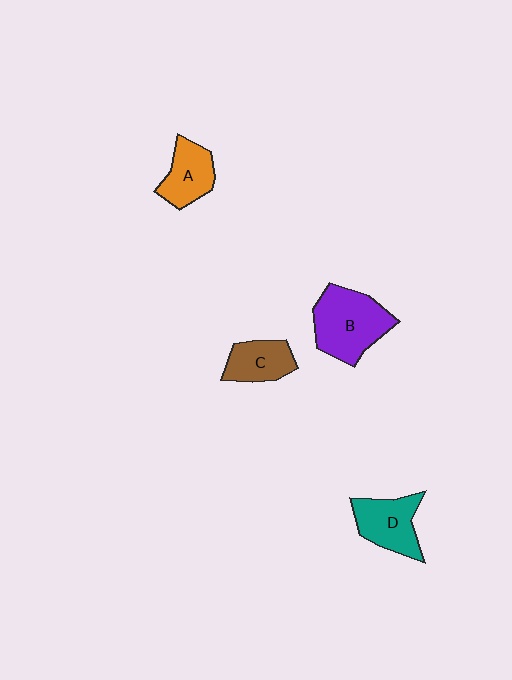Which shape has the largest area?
Shape B (purple).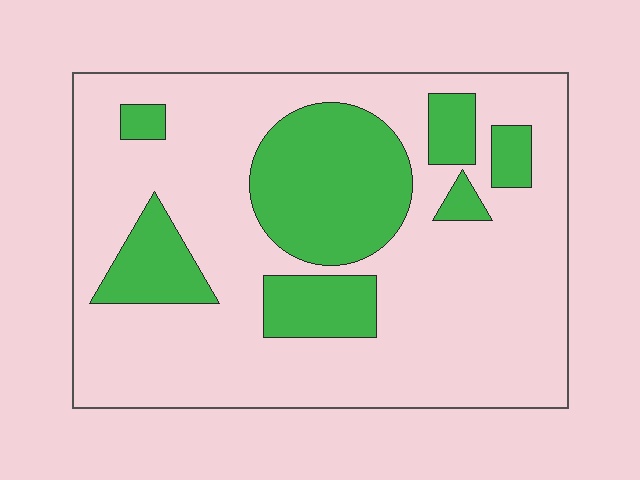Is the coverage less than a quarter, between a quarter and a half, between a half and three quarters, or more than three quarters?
Between a quarter and a half.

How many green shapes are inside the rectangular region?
7.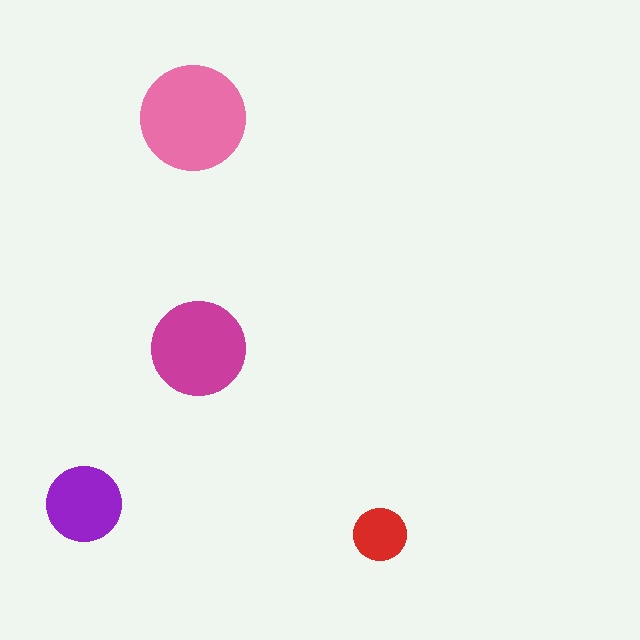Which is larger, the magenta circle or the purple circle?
The magenta one.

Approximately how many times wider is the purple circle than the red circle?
About 1.5 times wider.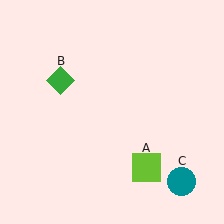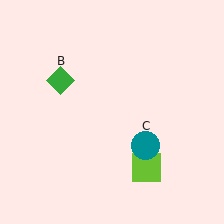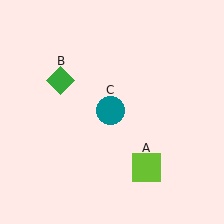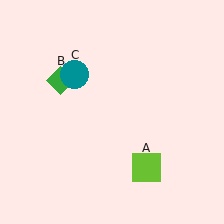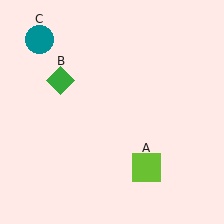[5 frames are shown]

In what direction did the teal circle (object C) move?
The teal circle (object C) moved up and to the left.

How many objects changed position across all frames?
1 object changed position: teal circle (object C).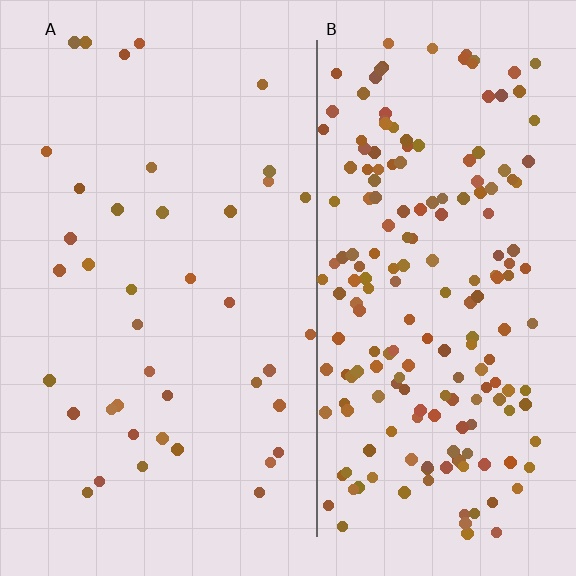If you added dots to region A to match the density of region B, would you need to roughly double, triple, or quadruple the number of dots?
Approximately quadruple.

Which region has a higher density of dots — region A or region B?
B (the right).